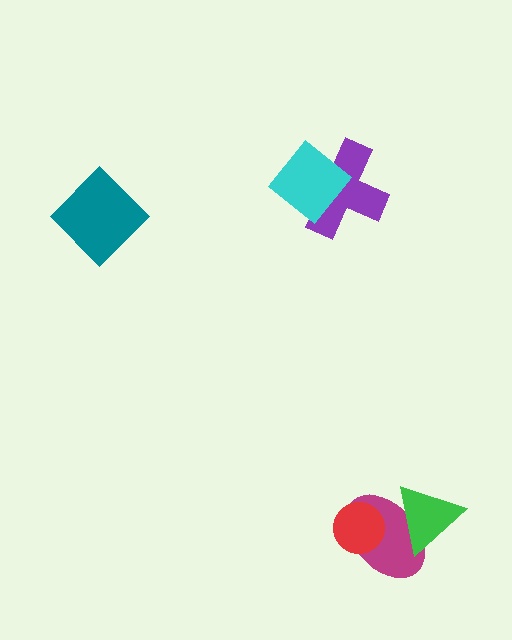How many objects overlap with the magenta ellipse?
2 objects overlap with the magenta ellipse.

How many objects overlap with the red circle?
1 object overlaps with the red circle.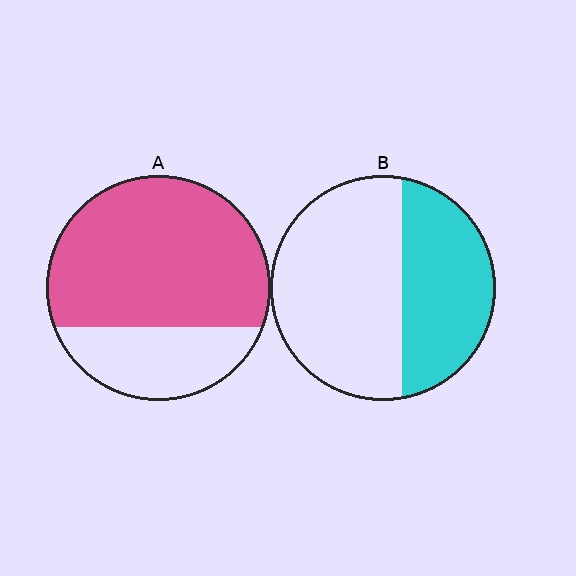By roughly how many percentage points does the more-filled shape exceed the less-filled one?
By roughly 30 percentage points (A over B).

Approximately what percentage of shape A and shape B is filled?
A is approximately 70% and B is approximately 40%.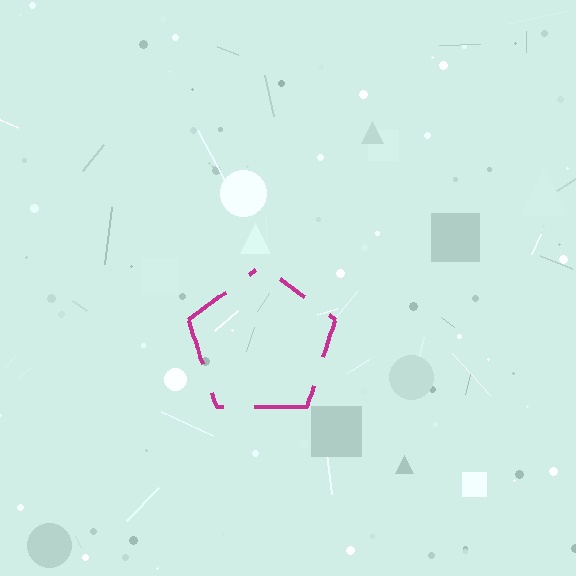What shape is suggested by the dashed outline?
The dashed outline suggests a pentagon.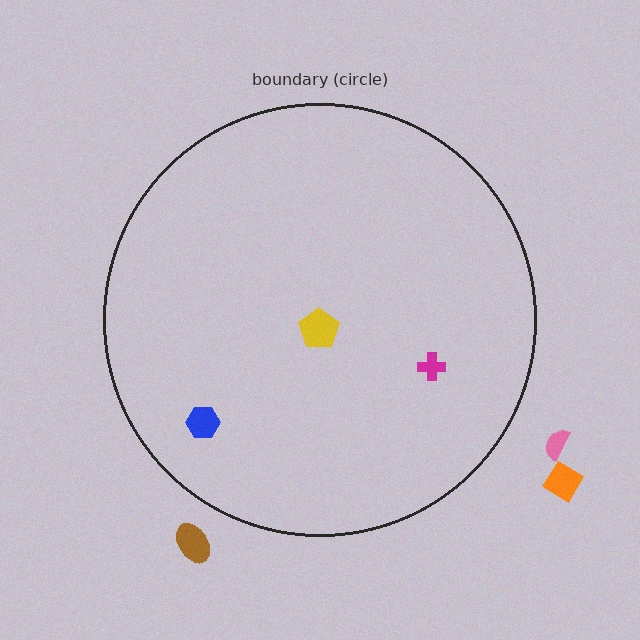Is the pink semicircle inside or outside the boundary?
Outside.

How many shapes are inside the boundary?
3 inside, 3 outside.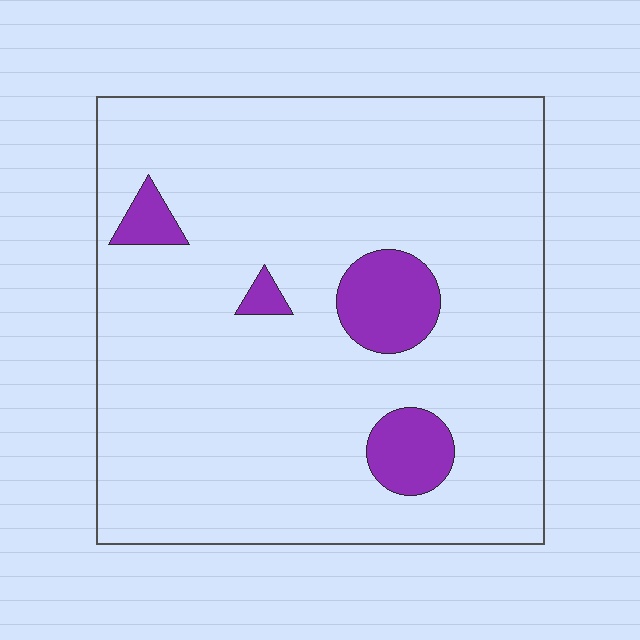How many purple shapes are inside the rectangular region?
4.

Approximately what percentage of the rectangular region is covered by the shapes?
Approximately 10%.